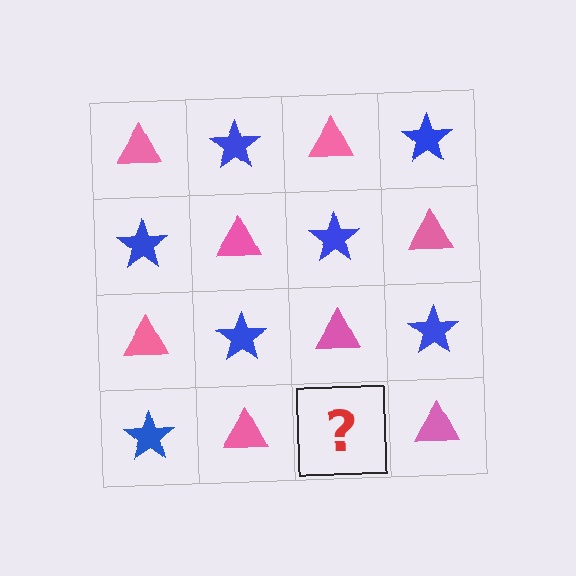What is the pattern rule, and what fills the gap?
The rule is that it alternates pink triangle and blue star in a checkerboard pattern. The gap should be filled with a blue star.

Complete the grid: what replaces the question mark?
The question mark should be replaced with a blue star.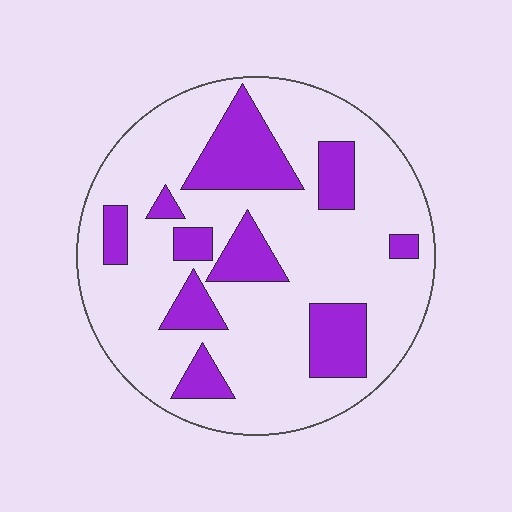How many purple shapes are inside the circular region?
10.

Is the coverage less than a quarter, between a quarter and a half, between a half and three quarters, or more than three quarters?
Less than a quarter.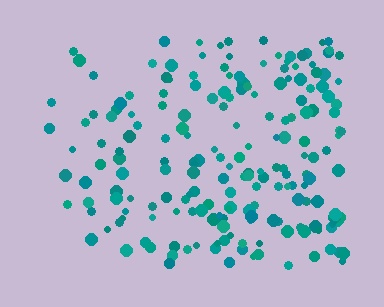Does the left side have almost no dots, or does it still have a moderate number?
Still a moderate number, just noticeably fewer than the right.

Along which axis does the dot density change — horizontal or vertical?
Horizontal.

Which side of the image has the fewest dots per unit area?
The left.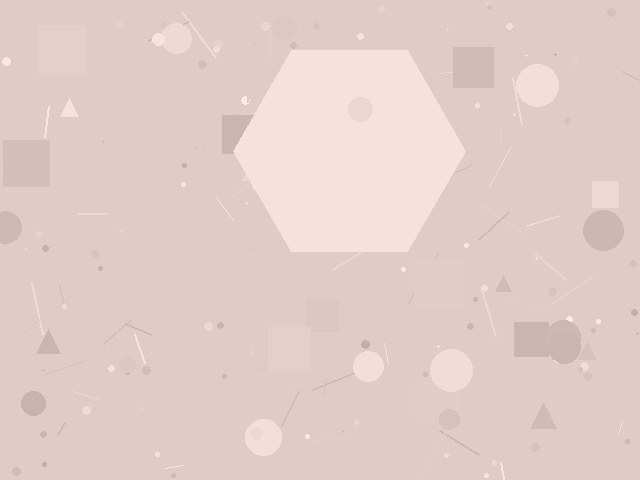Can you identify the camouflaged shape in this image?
The camouflaged shape is a hexagon.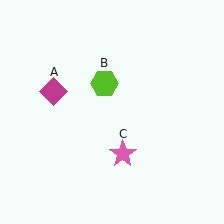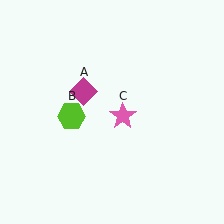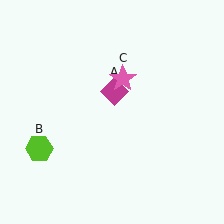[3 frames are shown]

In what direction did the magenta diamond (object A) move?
The magenta diamond (object A) moved right.